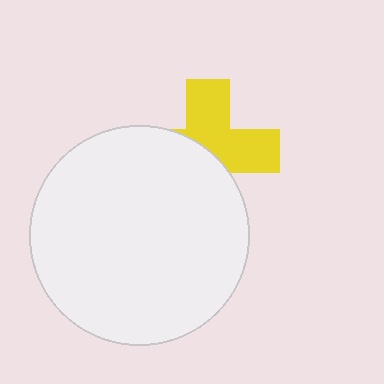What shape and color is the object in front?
The object in front is a white circle.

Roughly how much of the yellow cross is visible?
About half of it is visible (roughly 51%).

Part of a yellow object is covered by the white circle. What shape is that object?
It is a cross.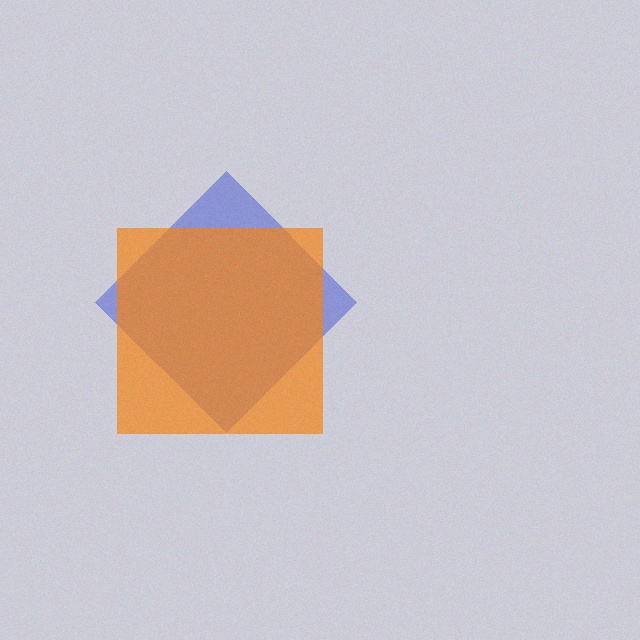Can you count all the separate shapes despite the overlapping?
Yes, there are 2 separate shapes.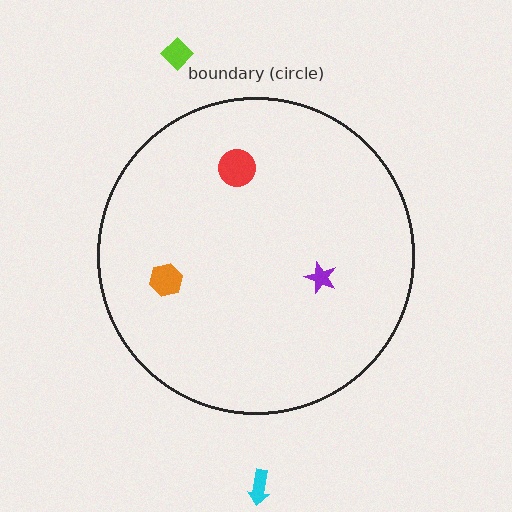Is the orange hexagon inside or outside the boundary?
Inside.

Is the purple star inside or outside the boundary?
Inside.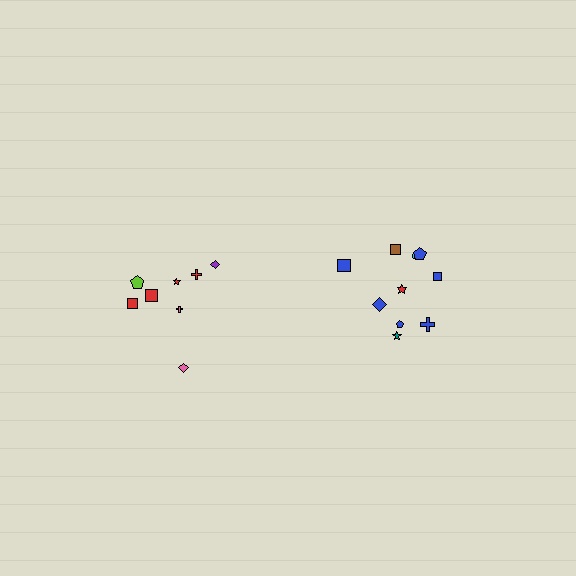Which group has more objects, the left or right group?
The right group.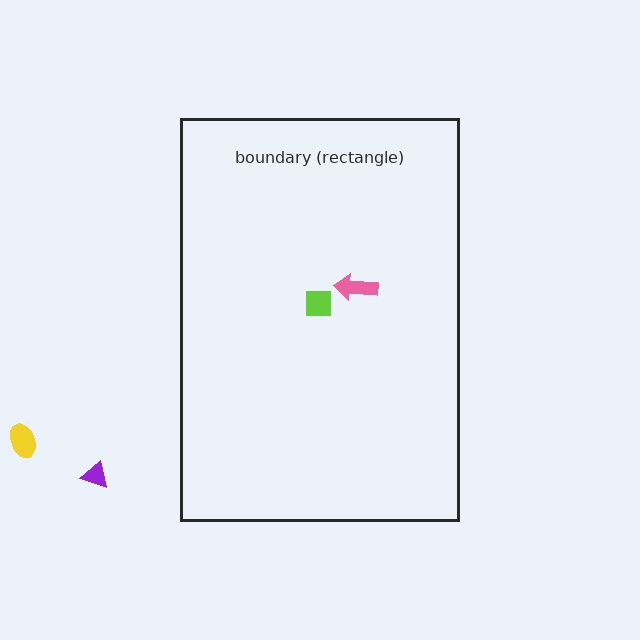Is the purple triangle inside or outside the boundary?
Outside.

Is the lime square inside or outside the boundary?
Inside.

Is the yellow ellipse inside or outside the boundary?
Outside.